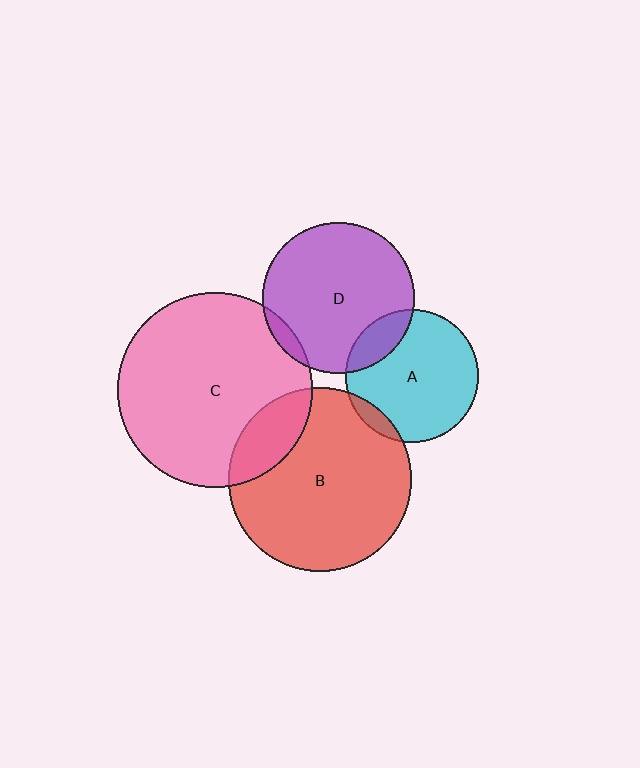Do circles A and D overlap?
Yes.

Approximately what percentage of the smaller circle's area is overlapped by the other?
Approximately 15%.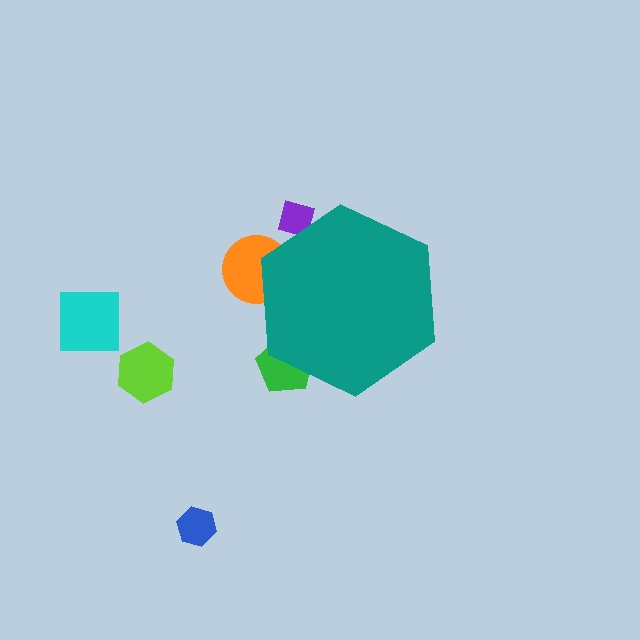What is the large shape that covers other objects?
A teal hexagon.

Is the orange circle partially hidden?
Yes, the orange circle is partially hidden behind the teal hexagon.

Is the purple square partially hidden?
Yes, the purple square is partially hidden behind the teal hexagon.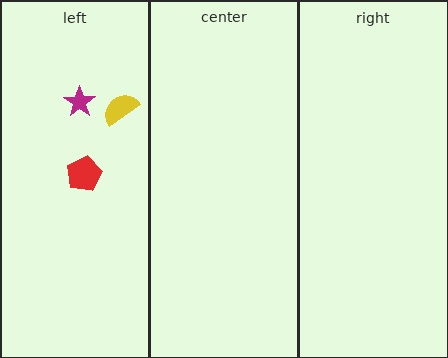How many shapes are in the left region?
3.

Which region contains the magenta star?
The left region.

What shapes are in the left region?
The yellow semicircle, the magenta star, the red pentagon.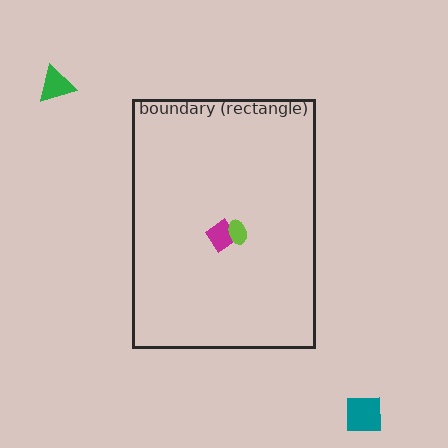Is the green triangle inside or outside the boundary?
Outside.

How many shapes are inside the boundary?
2 inside, 2 outside.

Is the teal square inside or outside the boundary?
Outside.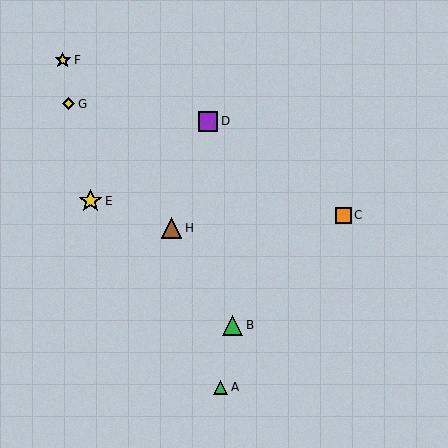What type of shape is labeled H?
Shape H is a brown triangle.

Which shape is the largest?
The yellow star (labeled E) is the largest.